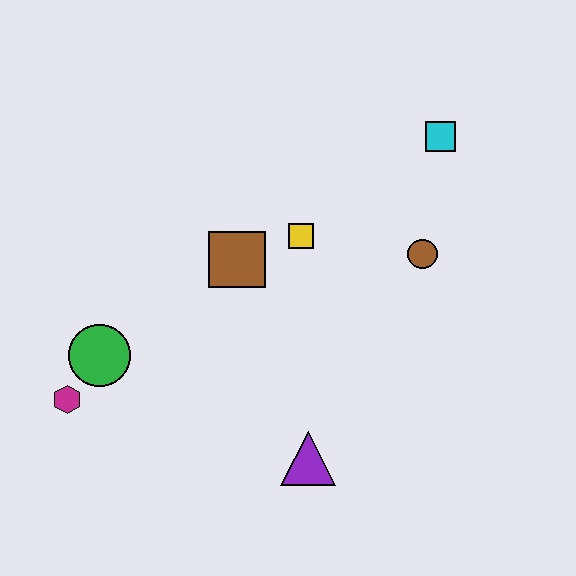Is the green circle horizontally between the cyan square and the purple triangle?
No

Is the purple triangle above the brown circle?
No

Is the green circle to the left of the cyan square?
Yes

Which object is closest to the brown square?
The yellow square is closest to the brown square.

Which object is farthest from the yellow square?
The magenta hexagon is farthest from the yellow square.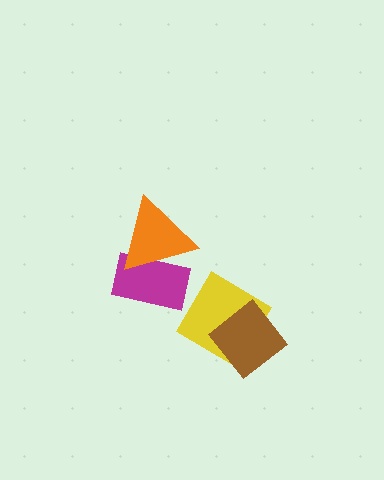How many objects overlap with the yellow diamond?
1 object overlaps with the yellow diamond.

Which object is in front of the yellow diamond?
The brown diamond is in front of the yellow diamond.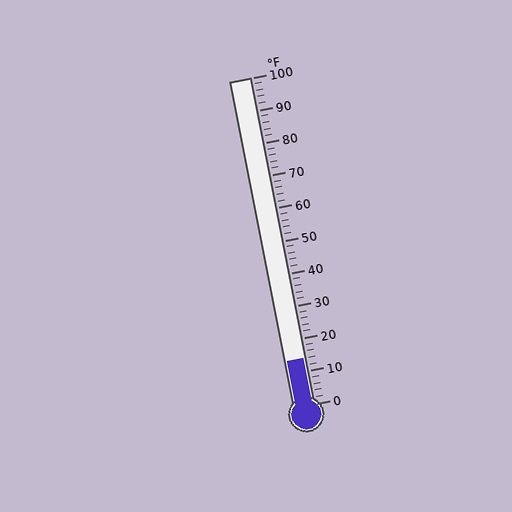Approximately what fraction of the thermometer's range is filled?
The thermometer is filled to approximately 15% of its range.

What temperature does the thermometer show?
The thermometer shows approximately 14°F.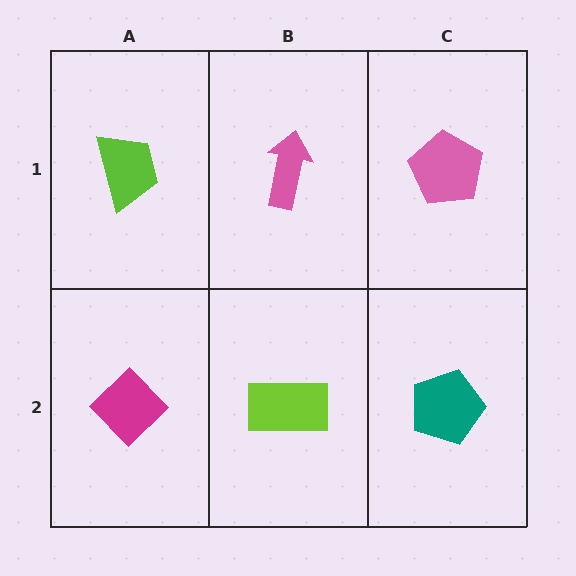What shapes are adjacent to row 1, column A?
A magenta diamond (row 2, column A), a pink arrow (row 1, column B).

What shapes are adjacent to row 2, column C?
A pink pentagon (row 1, column C), a lime rectangle (row 2, column B).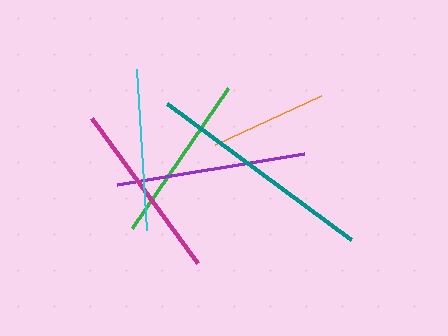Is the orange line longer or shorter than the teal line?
The teal line is longer than the orange line.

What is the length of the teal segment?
The teal segment is approximately 229 pixels long.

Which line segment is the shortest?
The orange line is the shortest at approximately 118 pixels.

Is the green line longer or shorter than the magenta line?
The magenta line is longer than the green line.